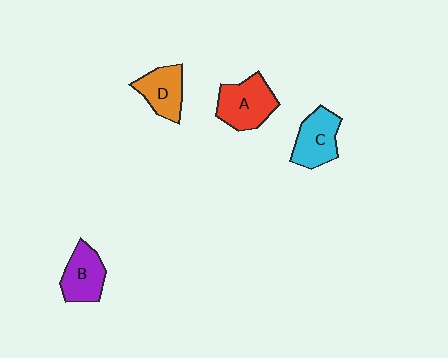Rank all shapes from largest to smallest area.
From largest to smallest: A (red), C (cyan), B (purple), D (orange).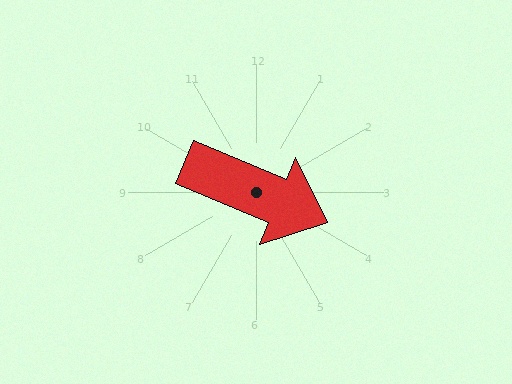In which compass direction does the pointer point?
Southeast.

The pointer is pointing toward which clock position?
Roughly 4 o'clock.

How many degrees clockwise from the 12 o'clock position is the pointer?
Approximately 113 degrees.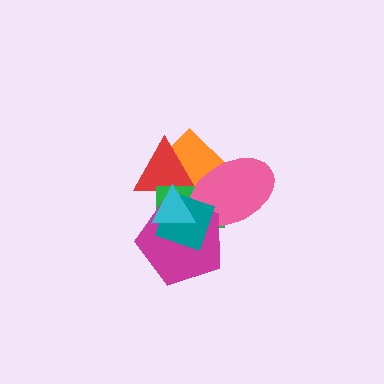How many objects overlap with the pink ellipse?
6 objects overlap with the pink ellipse.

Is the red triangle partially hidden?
Yes, it is partially covered by another shape.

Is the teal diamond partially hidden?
Yes, it is partially covered by another shape.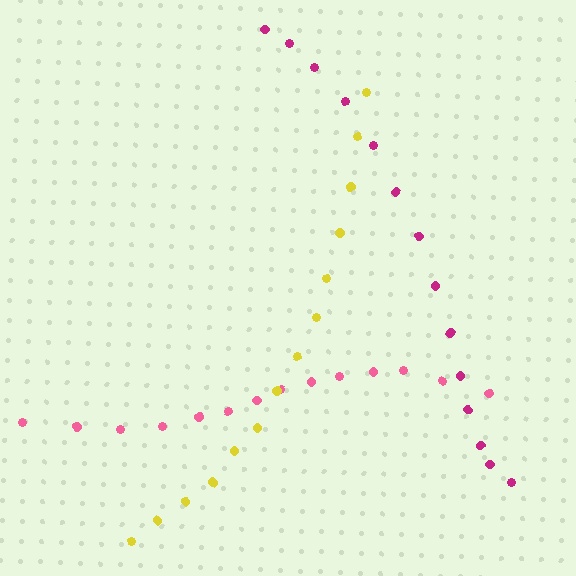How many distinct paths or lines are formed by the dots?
There are 3 distinct paths.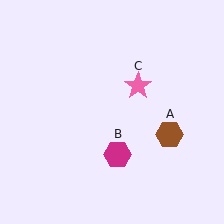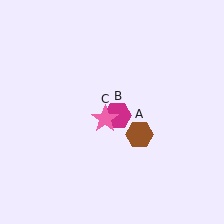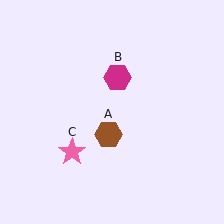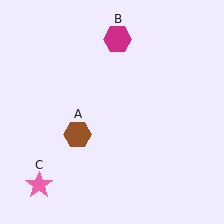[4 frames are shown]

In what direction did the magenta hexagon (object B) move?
The magenta hexagon (object B) moved up.